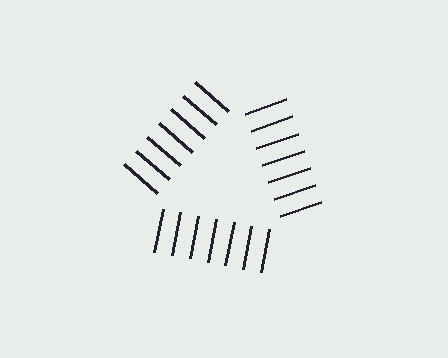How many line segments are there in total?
21 — 7 along each of the 3 edges.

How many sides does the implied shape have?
3 sides — the line-ends trace a triangle.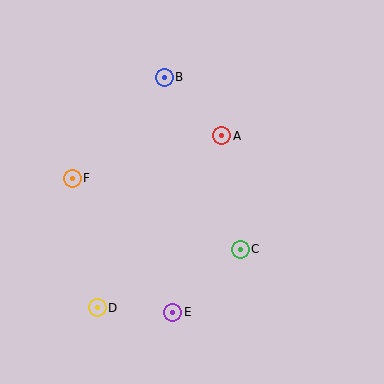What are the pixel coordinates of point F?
Point F is at (72, 178).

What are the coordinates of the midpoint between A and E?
The midpoint between A and E is at (197, 224).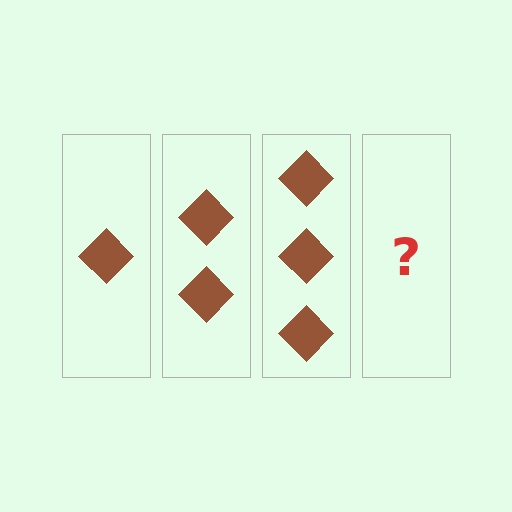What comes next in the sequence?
The next element should be 4 diamonds.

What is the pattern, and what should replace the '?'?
The pattern is that each step adds one more diamond. The '?' should be 4 diamonds.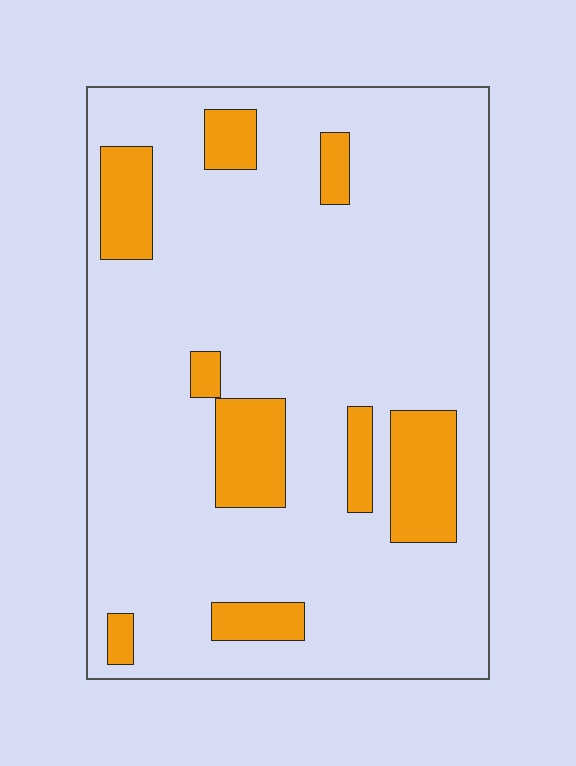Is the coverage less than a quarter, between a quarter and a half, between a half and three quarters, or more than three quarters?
Less than a quarter.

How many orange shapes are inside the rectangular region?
9.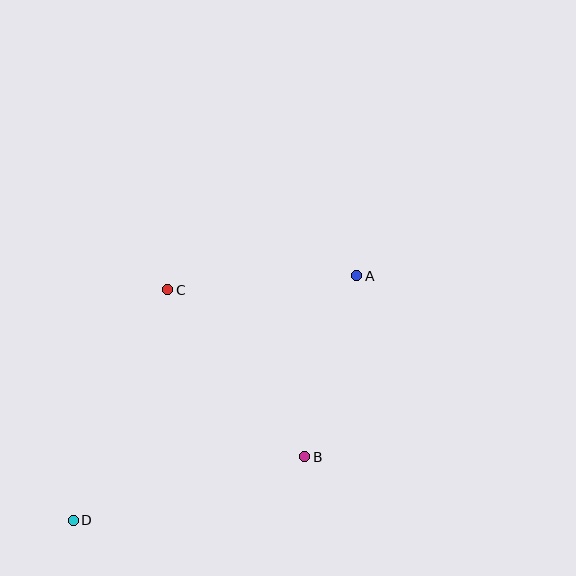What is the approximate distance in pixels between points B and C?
The distance between B and C is approximately 216 pixels.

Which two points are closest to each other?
Points A and B are closest to each other.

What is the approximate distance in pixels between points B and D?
The distance between B and D is approximately 240 pixels.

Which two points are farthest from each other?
Points A and D are farthest from each other.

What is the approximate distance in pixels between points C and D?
The distance between C and D is approximately 249 pixels.